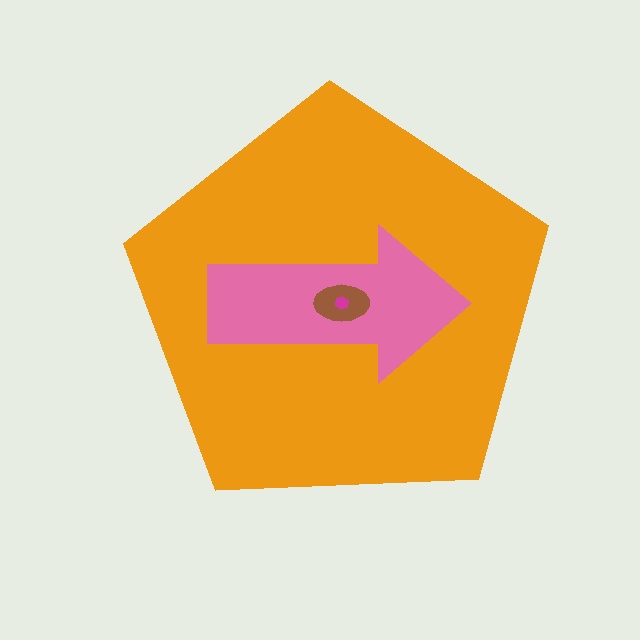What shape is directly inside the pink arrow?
The brown ellipse.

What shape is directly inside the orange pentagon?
The pink arrow.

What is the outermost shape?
The orange pentagon.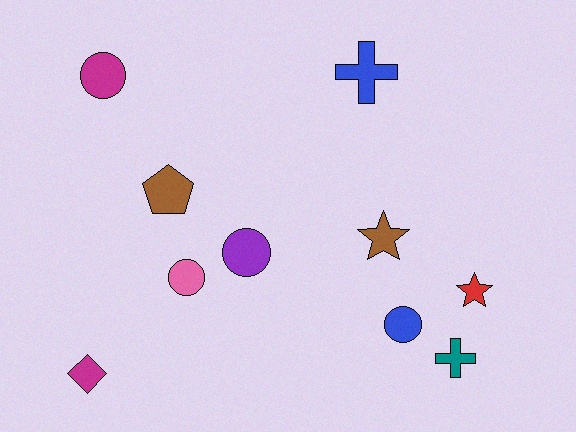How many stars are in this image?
There are 2 stars.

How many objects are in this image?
There are 10 objects.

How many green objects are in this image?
There are no green objects.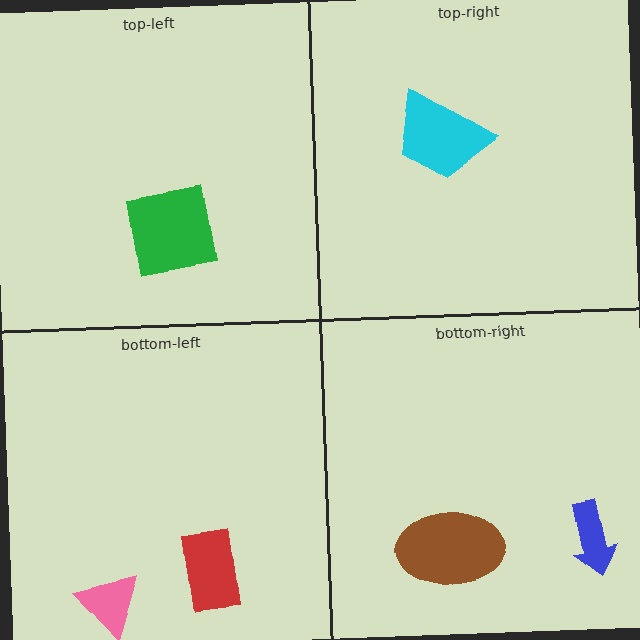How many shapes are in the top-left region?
1.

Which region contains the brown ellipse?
The bottom-right region.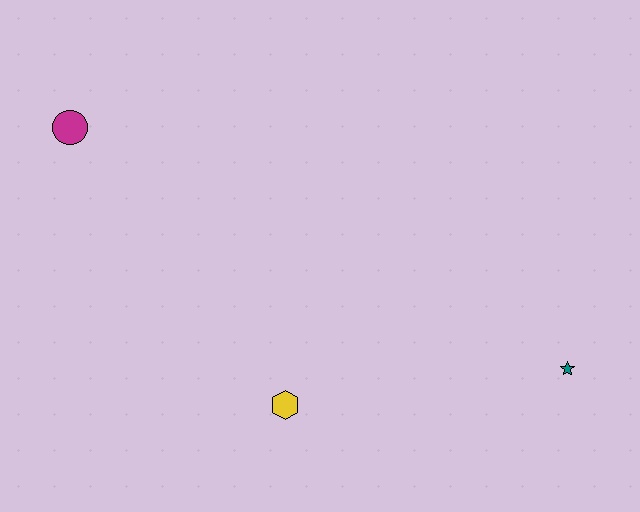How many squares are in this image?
There are no squares.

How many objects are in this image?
There are 3 objects.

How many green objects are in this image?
There are no green objects.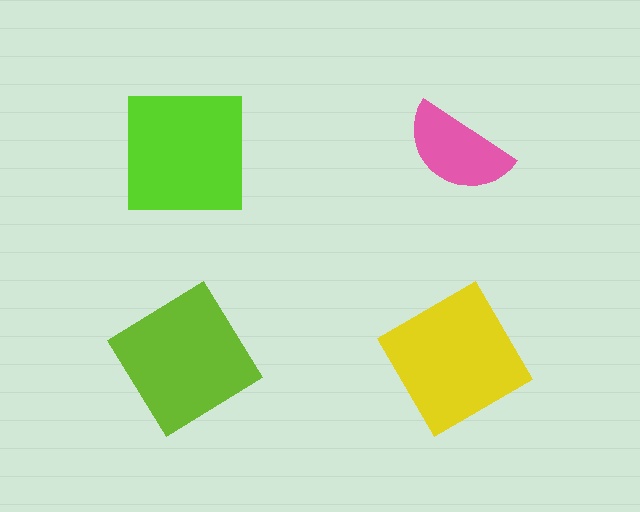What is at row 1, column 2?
A pink semicircle.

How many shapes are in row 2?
2 shapes.